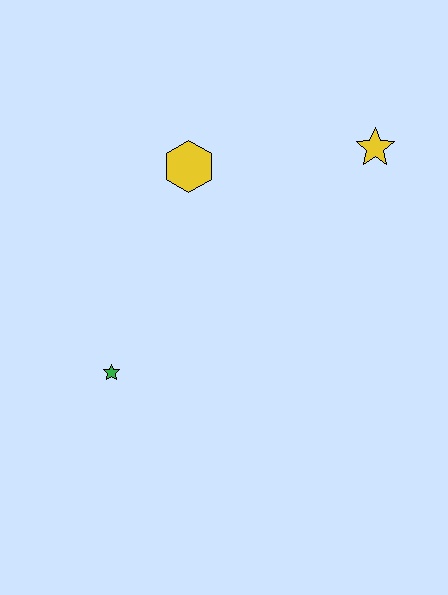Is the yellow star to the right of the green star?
Yes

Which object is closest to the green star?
The yellow hexagon is closest to the green star.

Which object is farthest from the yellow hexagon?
The green star is farthest from the yellow hexagon.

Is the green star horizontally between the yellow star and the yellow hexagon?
No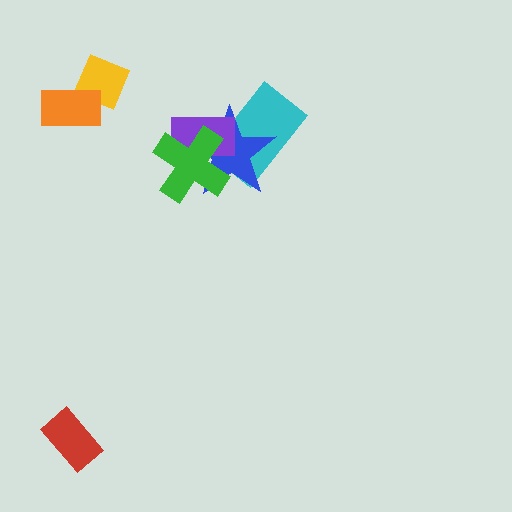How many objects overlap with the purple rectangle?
3 objects overlap with the purple rectangle.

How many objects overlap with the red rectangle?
0 objects overlap with the red rectangle.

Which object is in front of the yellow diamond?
The orange rectangle is in front of the yellow diamond.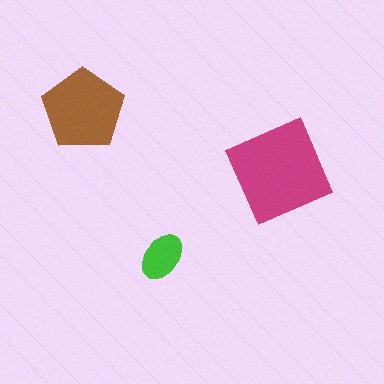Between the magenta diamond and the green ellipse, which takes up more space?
The magenta diamond.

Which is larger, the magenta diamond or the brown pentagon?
The magenta diamond.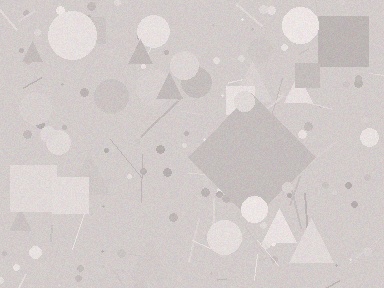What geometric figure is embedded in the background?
A diamond is embedded in the background.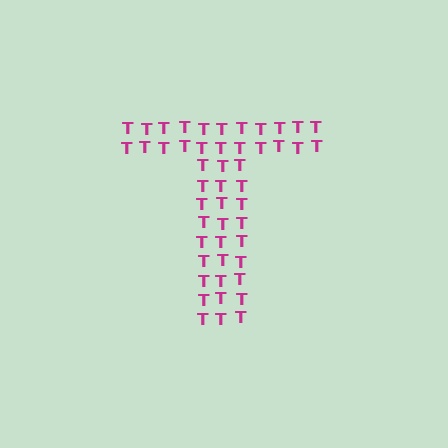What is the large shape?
The large shape is the letter T.